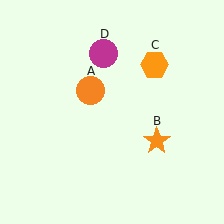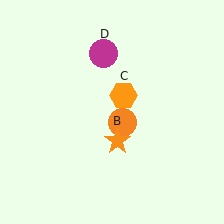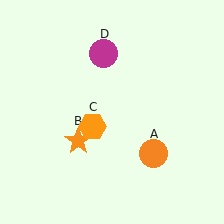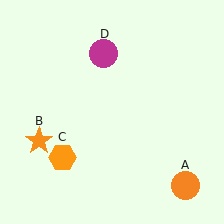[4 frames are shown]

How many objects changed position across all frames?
3 objects changed position: orange circle (object A), orange star (object B), orange hexagon (object C).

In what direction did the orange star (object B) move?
The orange star (object B) moved left.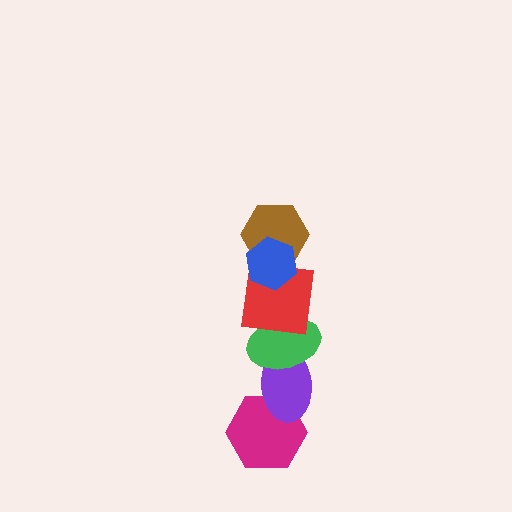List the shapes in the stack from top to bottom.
From top to bottom: the blue hexagon, the brown hexagon, the red square, the green ellipse, the purple ellipse, the magenta hexagon.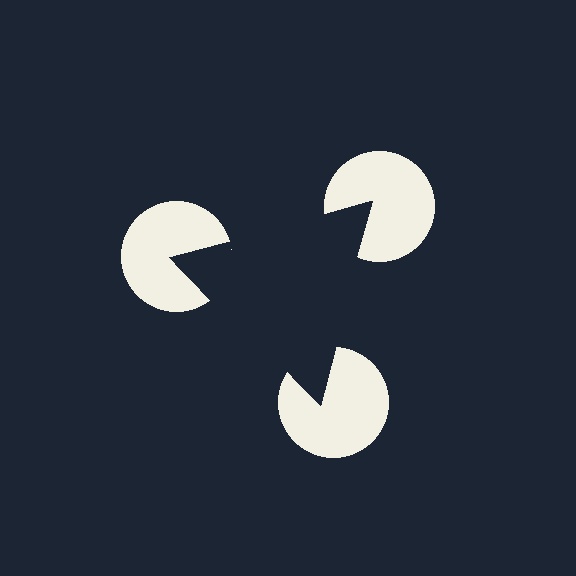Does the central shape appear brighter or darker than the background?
It typically appears slightly darker than the background, even though no actual brightness change is drawn.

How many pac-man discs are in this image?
There are 3 — one at each vertex of the illusory triangle.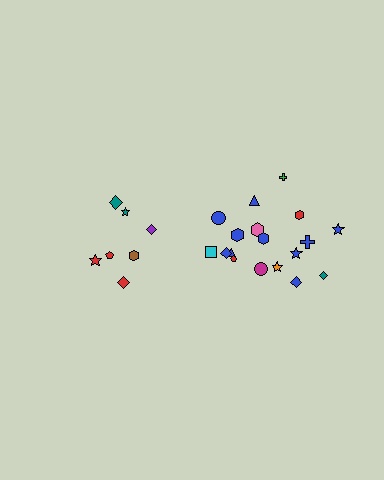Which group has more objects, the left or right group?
The right group.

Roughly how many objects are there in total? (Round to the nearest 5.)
Roughly 25 objects in total.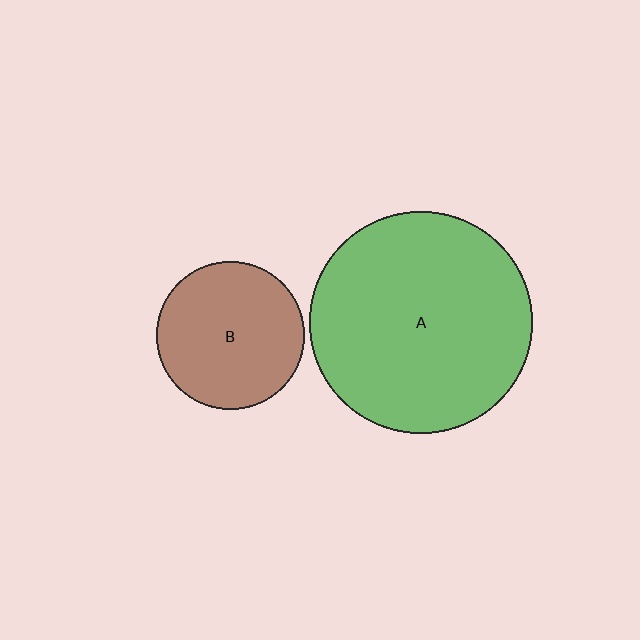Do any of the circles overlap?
No, none of the circles overlap.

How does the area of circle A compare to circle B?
Approximately 2.3 times.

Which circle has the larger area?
Circle A (green).